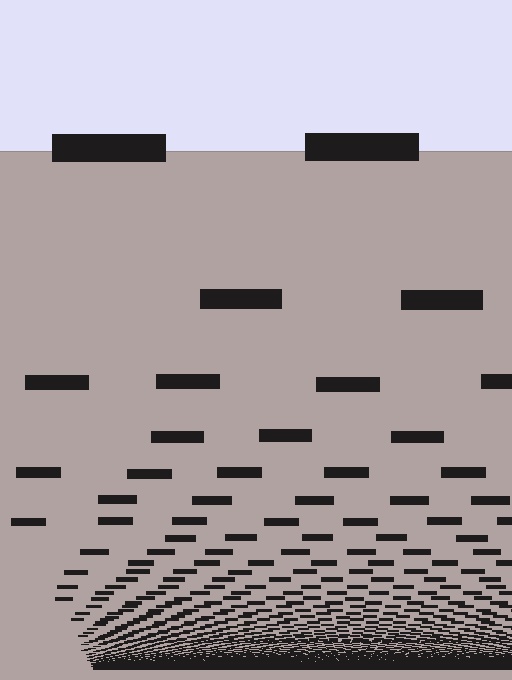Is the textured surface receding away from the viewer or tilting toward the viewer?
The surface appears to tilt toward the viewer. Texture elements get larger and sparser toward the top.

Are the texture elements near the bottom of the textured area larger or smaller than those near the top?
Smaller. The gradient is inverted — elements near the bottom are smaller and denser.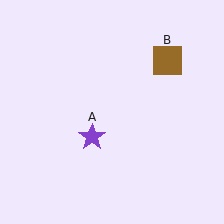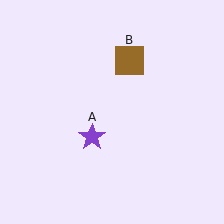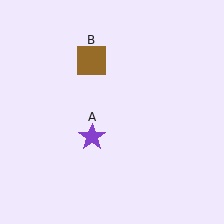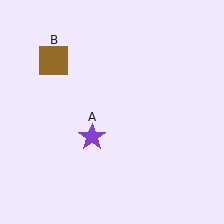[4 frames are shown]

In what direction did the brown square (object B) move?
The brown square (object B) moved left.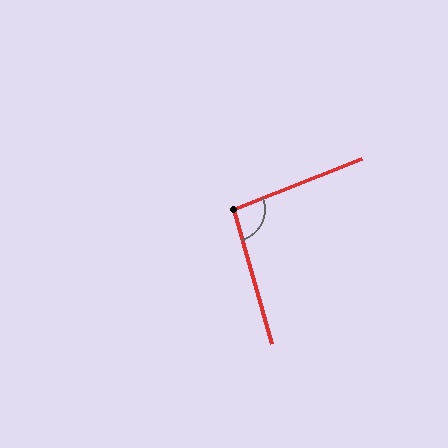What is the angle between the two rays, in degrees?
Approximately 96 degrees.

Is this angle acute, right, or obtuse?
It is obtuse.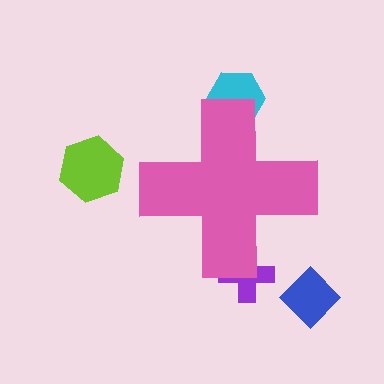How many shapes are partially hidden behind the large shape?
2 shapes are partially hidden.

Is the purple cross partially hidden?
Yes, the purple cross is partially hidden behind the pink cross.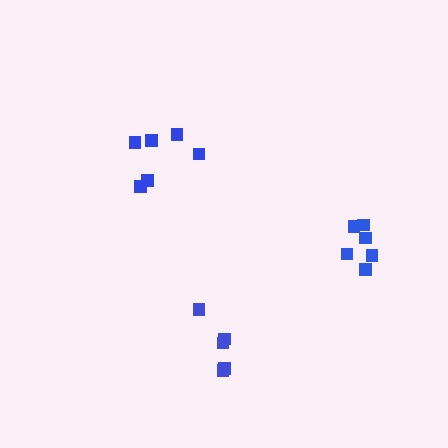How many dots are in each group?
Group 1: 6 dots, Group 2: 6 dots, Group 3: 5 dots (17 total).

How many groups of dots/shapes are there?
There are 3 groups.